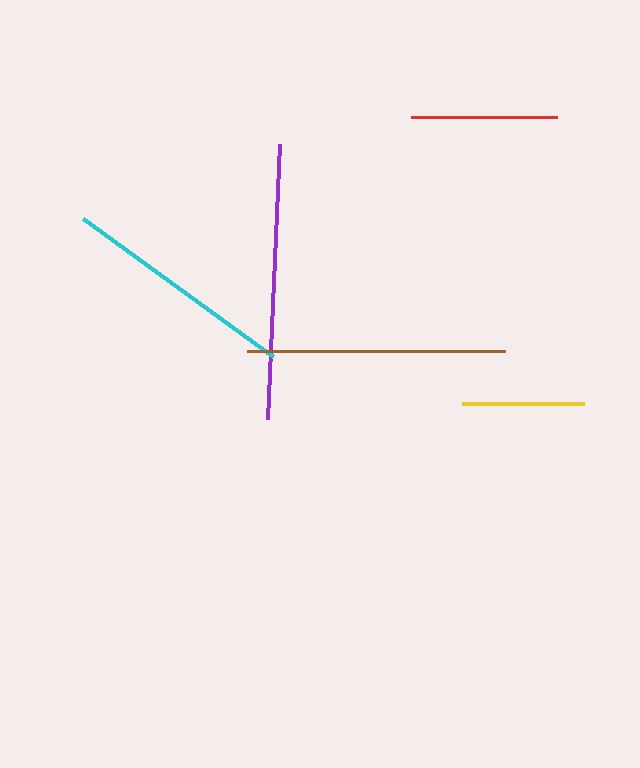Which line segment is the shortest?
The yellow line is the shortest at approximately 122 pixels.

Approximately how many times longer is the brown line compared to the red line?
The brown line is approximately 1.8 times the length of the red line.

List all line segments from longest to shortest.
From longest to shortest: purple, brown, cyan, red, yellow.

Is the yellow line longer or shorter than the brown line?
The brown line is longer than the yellow line.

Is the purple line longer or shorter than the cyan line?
The purple line is longer than the cyan line.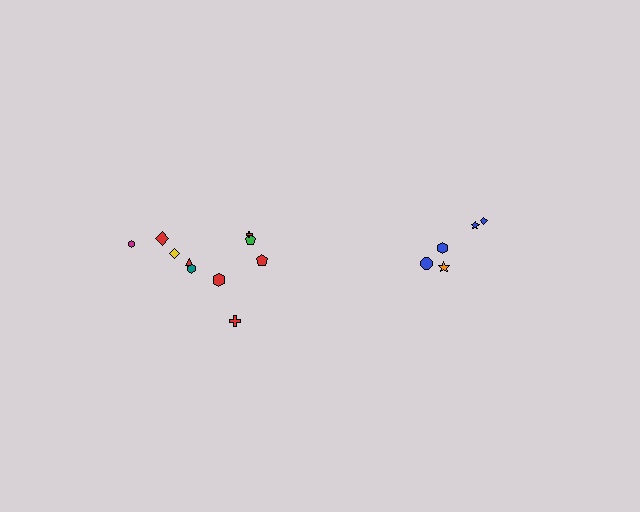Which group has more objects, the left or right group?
The left group.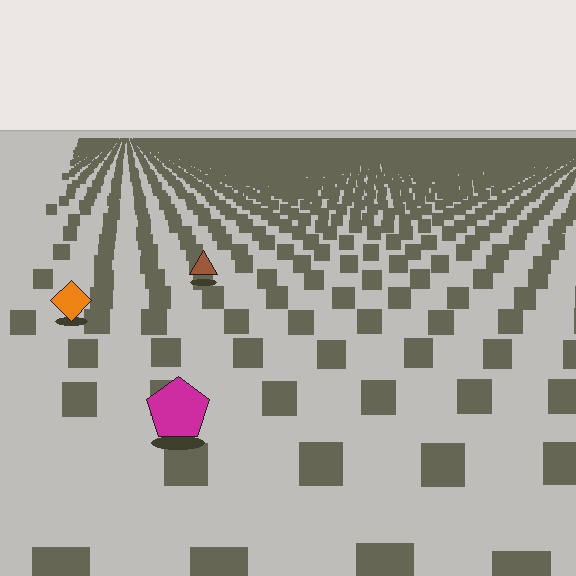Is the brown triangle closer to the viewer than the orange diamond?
No. The orange diamond is closer — you can tell from the texture gradient: the ground texture is coarser near it.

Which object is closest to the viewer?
The magenta pentagon is closest. The texture marks near it are larger and more spread out.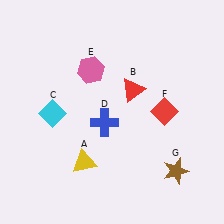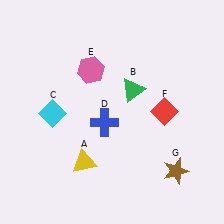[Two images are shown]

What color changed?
The triangle (B) changed from red in Image 1 to green in Image 2.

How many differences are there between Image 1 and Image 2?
There is 1 difference between the two images.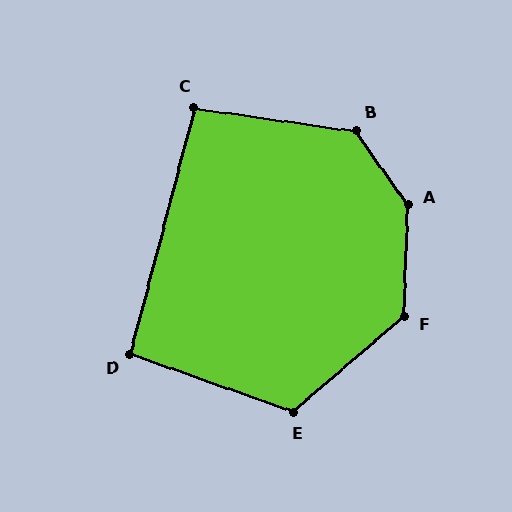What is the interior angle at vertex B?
Approximately 133 degrees (obtuse).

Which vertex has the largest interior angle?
A, at approximately 143 degrees.